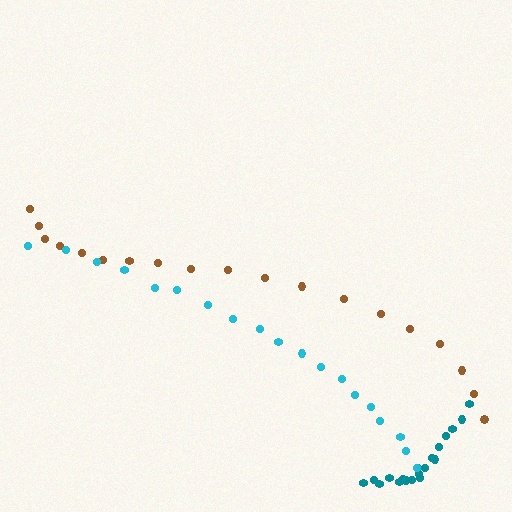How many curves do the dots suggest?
There are 3 distinct paths.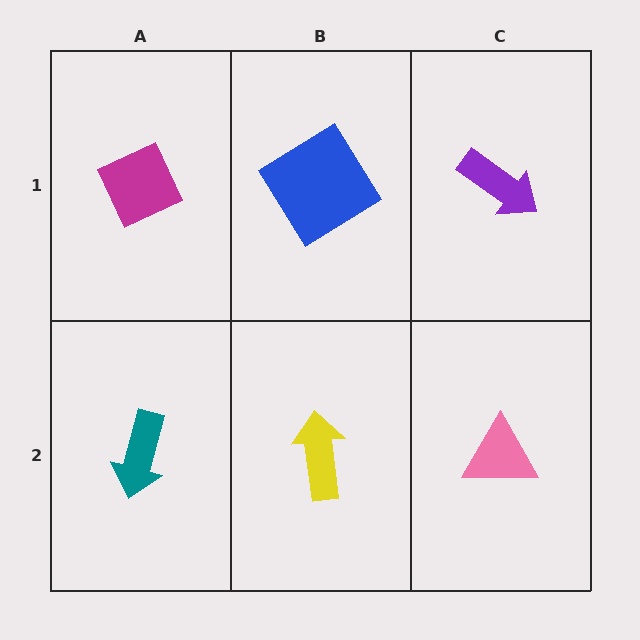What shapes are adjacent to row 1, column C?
A pink triangle (row 2, column C), a blue diamond (row 1, column B).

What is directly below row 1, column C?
A pink triangle.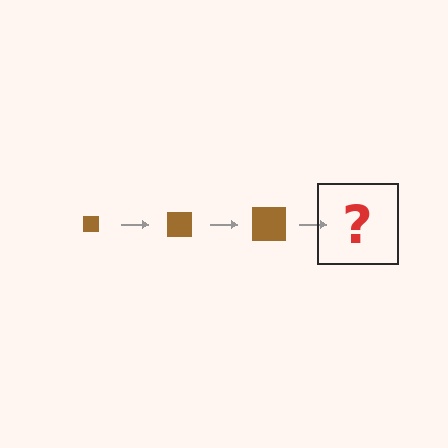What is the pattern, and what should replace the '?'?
The pattern is that the square gets progressively larger each step. The '?' should be a brown square, larger than the previous one.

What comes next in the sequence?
The next element should be a brown square, larger than the previous one.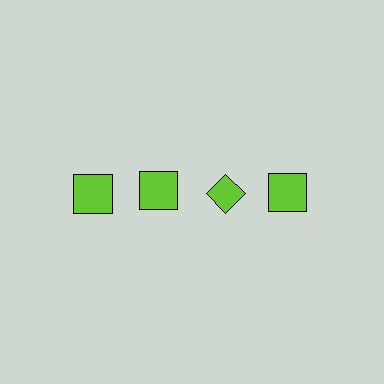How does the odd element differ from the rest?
It has a different shape: diamond instead of square.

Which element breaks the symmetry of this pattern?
The lime diamond in the top row, center column breaks the symmetry. All other shapes are lime squares.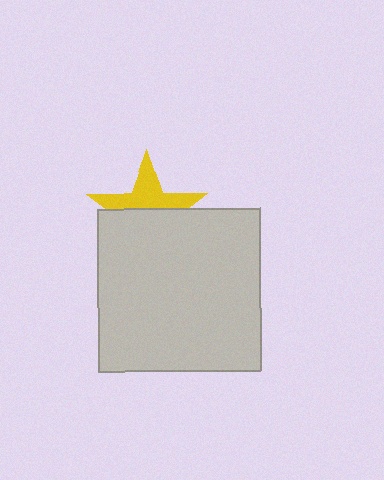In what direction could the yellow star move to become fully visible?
The yellow star could move up. That would shift it out from behind the light gray square entirely.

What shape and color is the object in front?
The object in front is a light gray square.